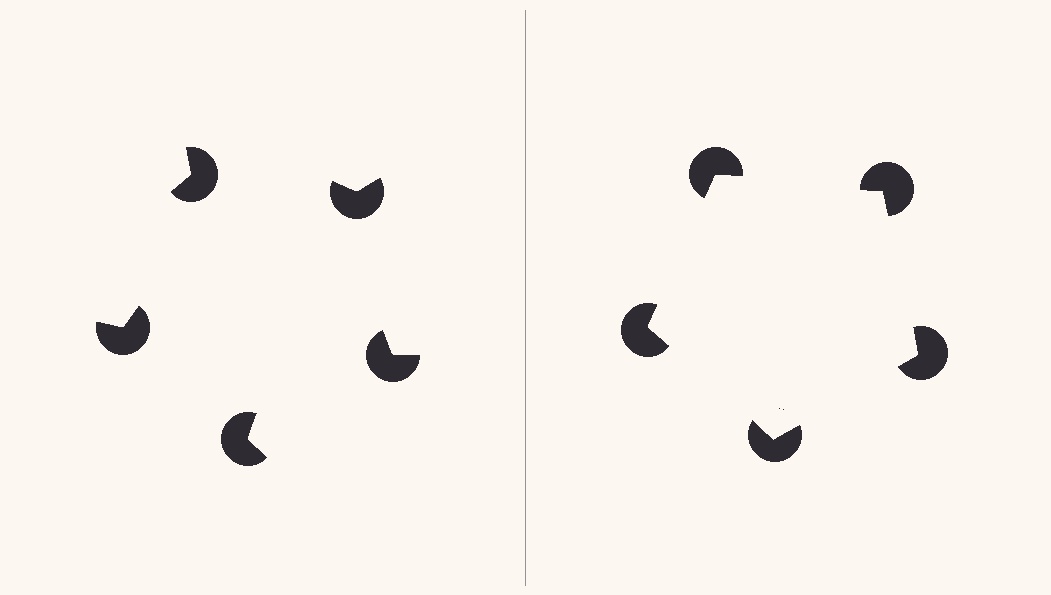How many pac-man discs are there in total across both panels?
10 — 5 on each side.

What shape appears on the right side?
An illusory pentagon.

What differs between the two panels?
The pac-man discs are positioned identically on both sides; only the wedge orientations differ. On the right they align to a pentagon; on the left they are misaligned.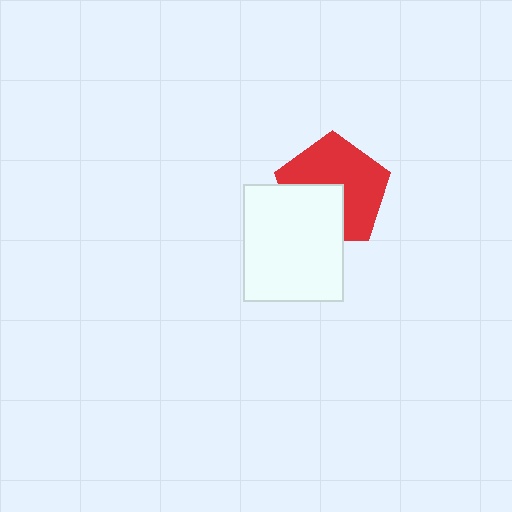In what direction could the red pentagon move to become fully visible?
The red pentagon could move toward the upper-right. That would shift it out from behind the white rectangle entirely.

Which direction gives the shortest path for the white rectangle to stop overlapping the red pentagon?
Moving toward the lower-left gives the shortest separation.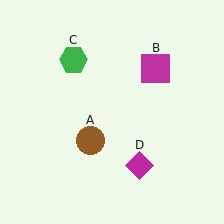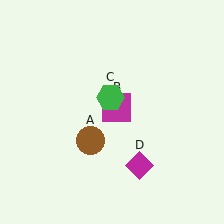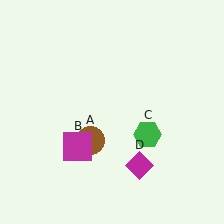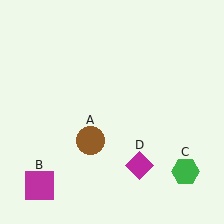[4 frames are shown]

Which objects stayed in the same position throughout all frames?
Brown circle (object A) and magenta diamond (object D) remained stationary.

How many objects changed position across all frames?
2 objects changed position: magenta square (object B), green hexagon (object C).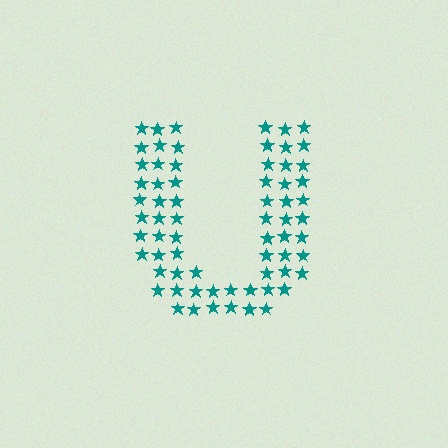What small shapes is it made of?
It is made of small stars.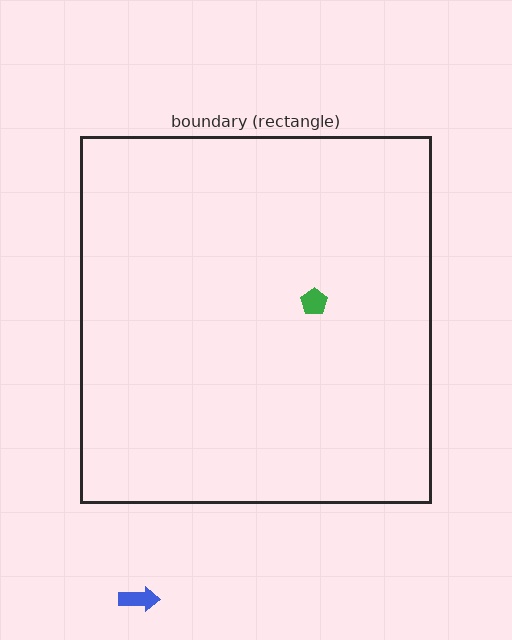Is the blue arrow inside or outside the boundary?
Outside.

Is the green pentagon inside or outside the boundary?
Inside.